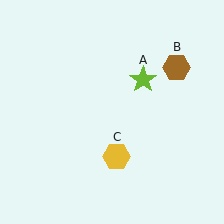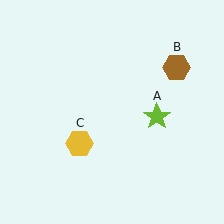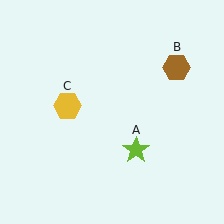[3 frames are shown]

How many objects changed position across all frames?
2 objects changed position: lime star (object A), yellow hexagon (object C).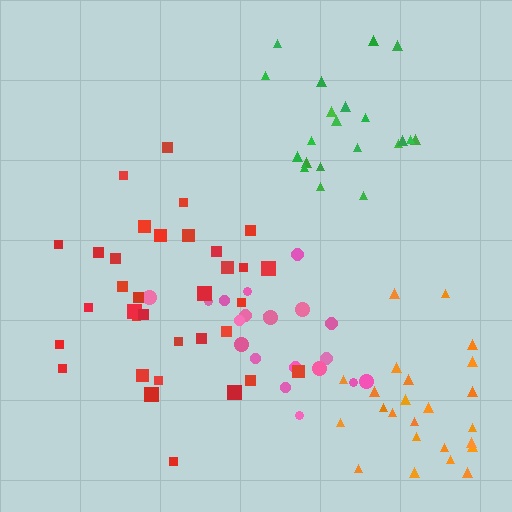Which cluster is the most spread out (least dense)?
Pink.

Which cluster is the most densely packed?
Green.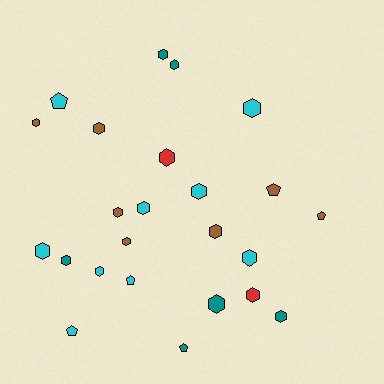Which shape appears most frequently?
Hexagon, with 18 objects.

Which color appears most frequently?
Cyan, with 9 objects.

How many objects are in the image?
There are 24 objects.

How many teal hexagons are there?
There are 5 teal hexagons.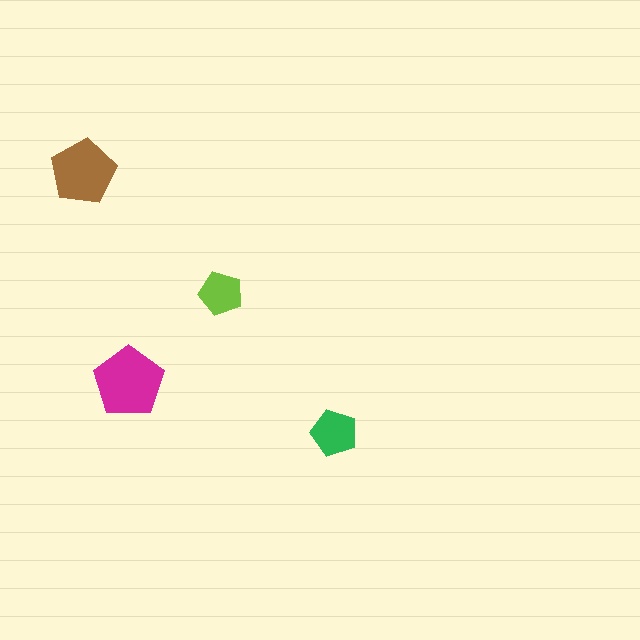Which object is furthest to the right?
The green pentagon is rightmost.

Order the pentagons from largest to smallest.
the magenta one, the brown one, the green one, the lime one.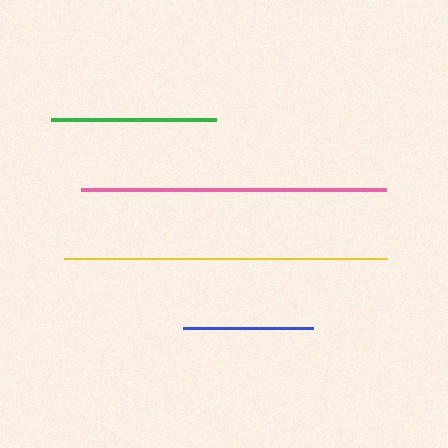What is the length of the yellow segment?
The yellow segment is approximately 323 pixels long.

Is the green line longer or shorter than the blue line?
The green line is longer than the blue line.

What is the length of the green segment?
The green segment is approximately 166 pixels long.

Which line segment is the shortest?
The blue line is the shortest at approximately 130 pixels.